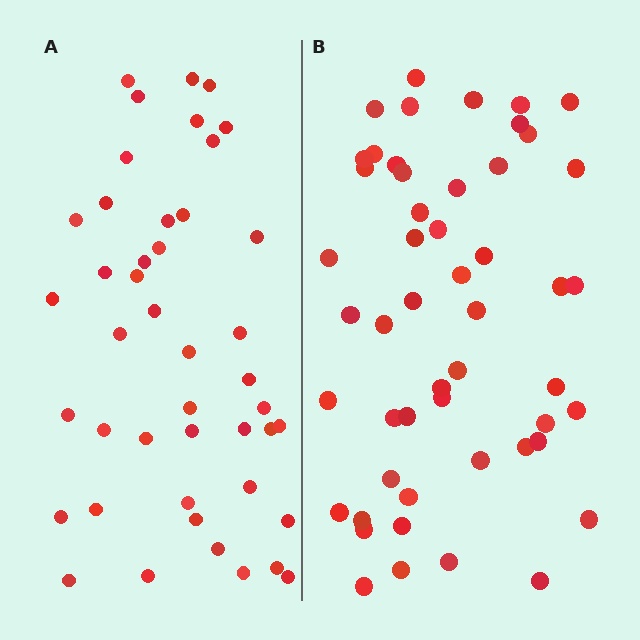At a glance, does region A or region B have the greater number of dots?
Region B (the right region) has more dots.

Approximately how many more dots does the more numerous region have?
Region B has roughly 8 or so more dots than region A.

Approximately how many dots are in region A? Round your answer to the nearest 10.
About 40 dots. (The exact count is 44, which rounds to 40.)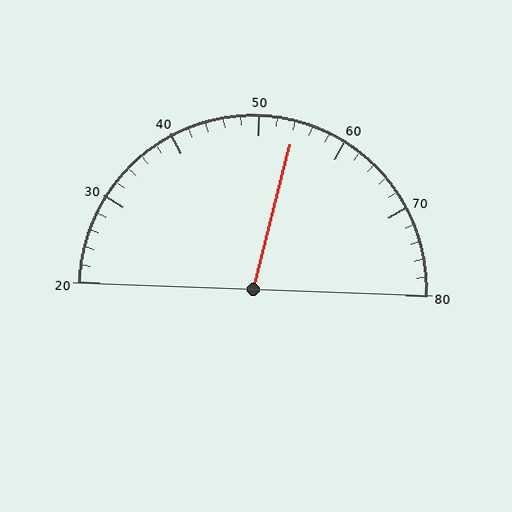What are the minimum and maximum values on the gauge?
The gauge ranges from 20 to 80.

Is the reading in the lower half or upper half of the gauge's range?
The reading is in the upper half of the range (20 to 80).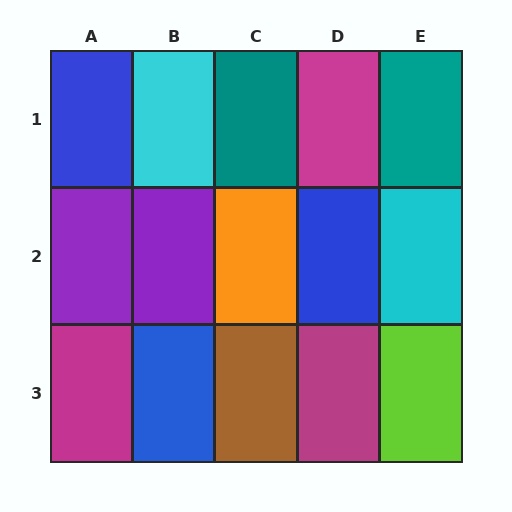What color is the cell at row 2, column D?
Blue.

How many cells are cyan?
2 cells are cyan.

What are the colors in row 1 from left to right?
Blue, cyan, teal, magenta, teal.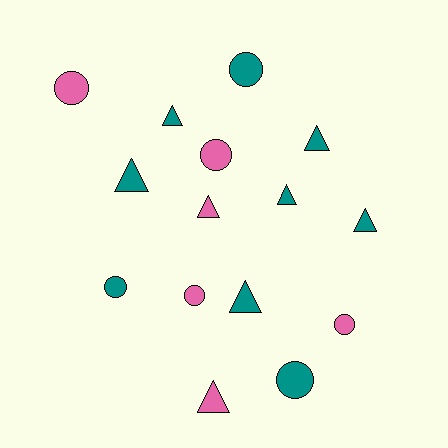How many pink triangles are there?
There are 2 pink triangles.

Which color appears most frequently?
Teal, with 9 objects.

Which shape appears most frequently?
Triangle, with 8 objects.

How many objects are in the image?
There are 15 objects.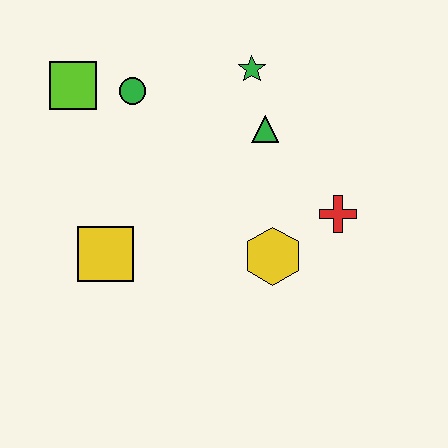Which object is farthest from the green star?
The yellow square is farthest from the green star.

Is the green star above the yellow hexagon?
Yes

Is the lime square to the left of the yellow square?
Yes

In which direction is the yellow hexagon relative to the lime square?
The yellow hexagon is to the right of the lime square.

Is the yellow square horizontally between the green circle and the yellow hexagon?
No